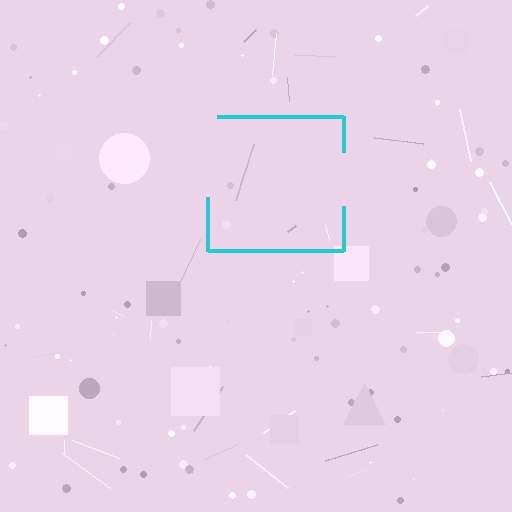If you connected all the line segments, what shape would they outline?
They would outline a square.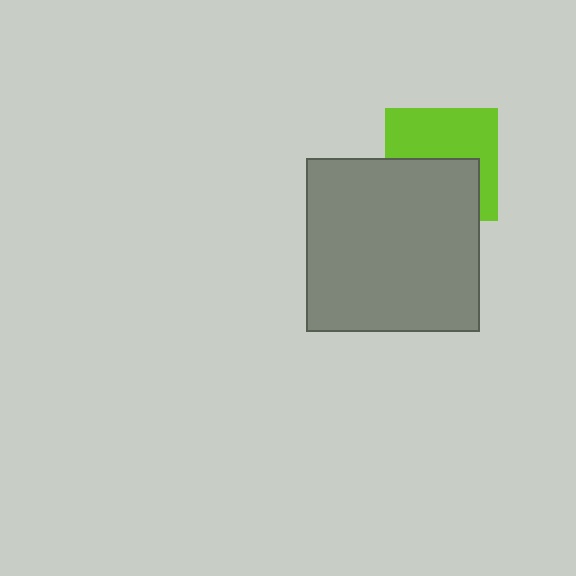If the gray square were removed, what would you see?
You would see the complete lime square.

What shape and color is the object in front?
The object in front is a gray square.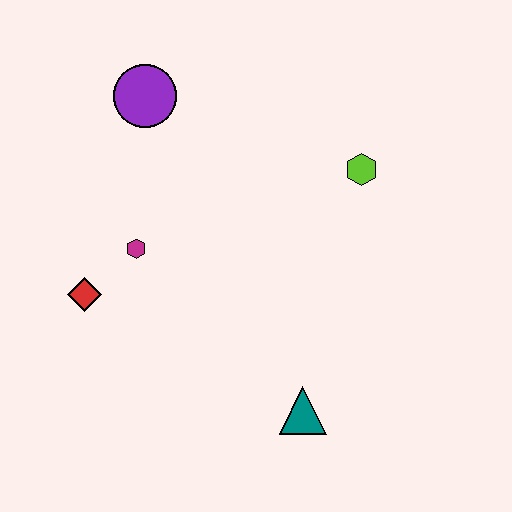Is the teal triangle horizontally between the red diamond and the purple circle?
No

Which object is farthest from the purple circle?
The teal triangle is farthest from the purple circle.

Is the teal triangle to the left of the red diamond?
No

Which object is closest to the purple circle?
The magenta hexagon is closest to the purple circle.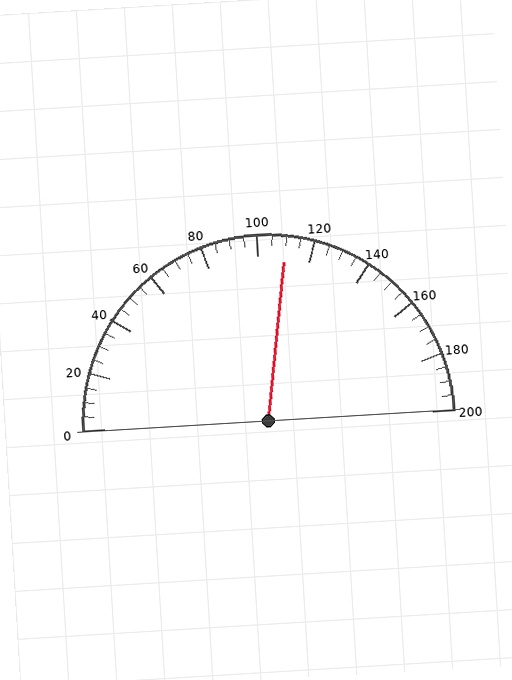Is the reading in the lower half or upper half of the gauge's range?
The reading is in the upper half of the range (0 to 200).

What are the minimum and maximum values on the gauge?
The gauge ranges from 0 to 200.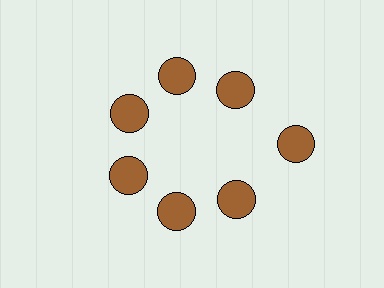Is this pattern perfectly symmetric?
No. The 7 brown circles are arranged in a ring, but one element near the 3 o'clock position is pushed outward from the center, breaking the 7-fold rotational symmetry.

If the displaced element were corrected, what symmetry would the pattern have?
It would have 7-fold rotational symmetry — the pattern would map onto itself every 51 degrees.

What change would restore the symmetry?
The symmetry would be restored by moving it inward, back onto the ring so that all 7 circles sit at equal angles and equal distance from the center.